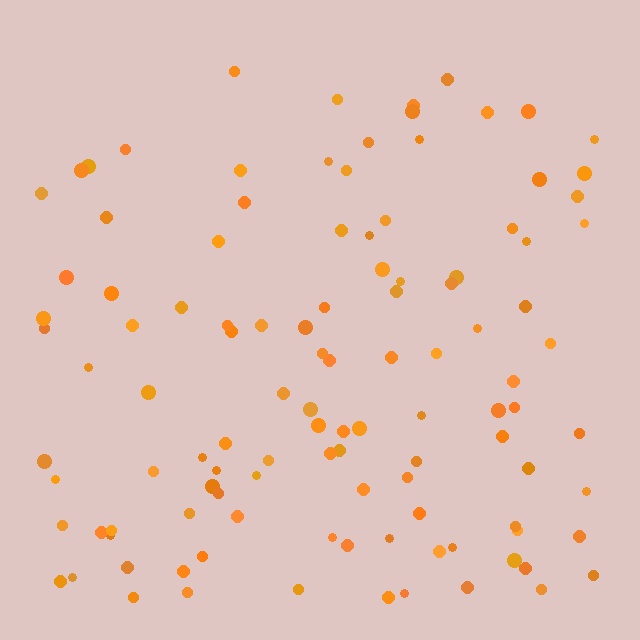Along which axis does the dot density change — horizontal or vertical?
Vertical.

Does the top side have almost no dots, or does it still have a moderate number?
Still a moderate number, just noticeably fewer than the bottom.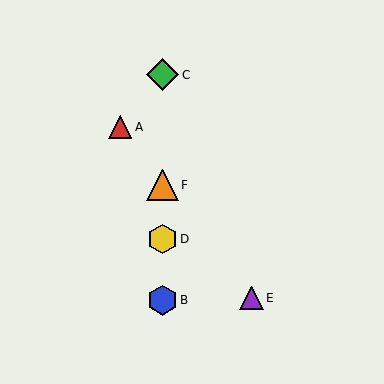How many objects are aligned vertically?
4 objects (B, C, D, F) are aligned vertically.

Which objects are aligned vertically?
Objects B, C, D, F are aligned vertically.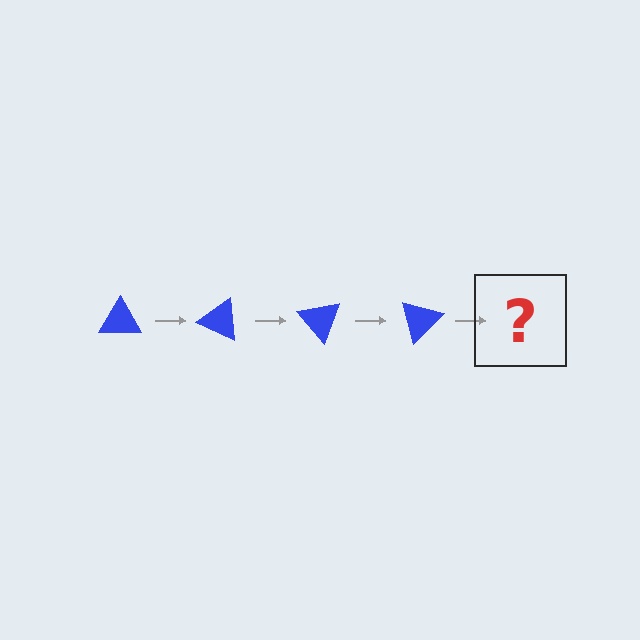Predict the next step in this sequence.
The next step is a blue triangle rotated 100 degrees.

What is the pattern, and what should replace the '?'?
The pattern is that the triangle rotates 25 degrees each step. The '?' should be a blue triangle rotated 100 degrees.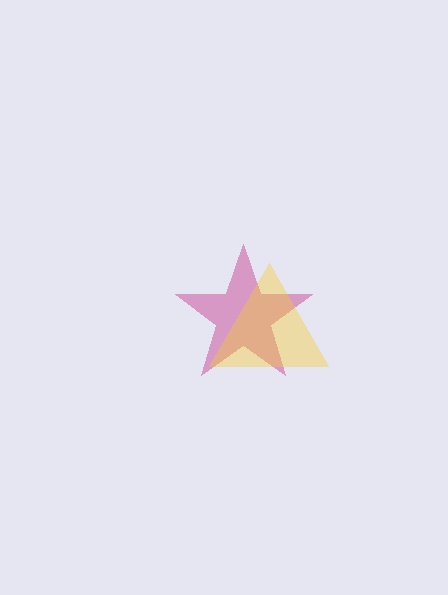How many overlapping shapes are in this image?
There are 2 overlapping shapes in the image.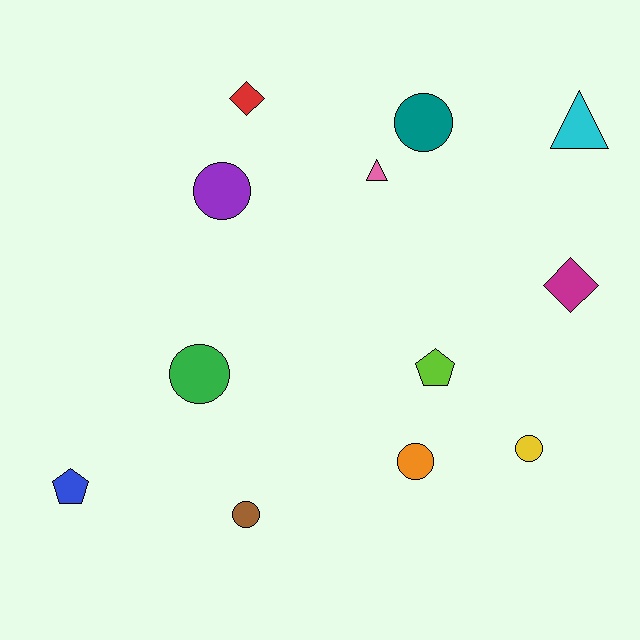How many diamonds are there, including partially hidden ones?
There are 2 diamonds.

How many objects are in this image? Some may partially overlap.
There are 12 objects.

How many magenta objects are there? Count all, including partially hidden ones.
There is 1 magenta object.